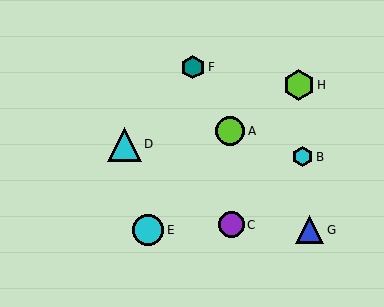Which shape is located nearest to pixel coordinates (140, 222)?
The cyan circle (labeled E) at (148, 230) is nearest to that location.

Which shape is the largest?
The cyan triangle (labeled D) is the largest.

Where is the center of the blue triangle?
The center of the blue triangle is at (310, 230).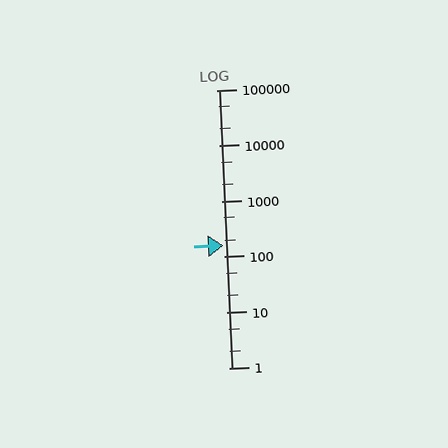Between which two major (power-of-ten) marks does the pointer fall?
The pointer is between 100 and 1000.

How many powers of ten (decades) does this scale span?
The scale spans 5 decades, from 1 to 100000.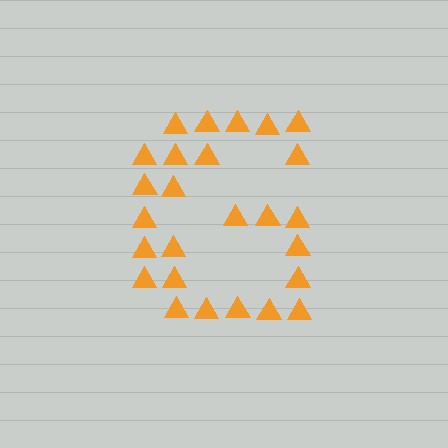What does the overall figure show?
The overall figure shows the letter G.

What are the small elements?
The small elements are triangles.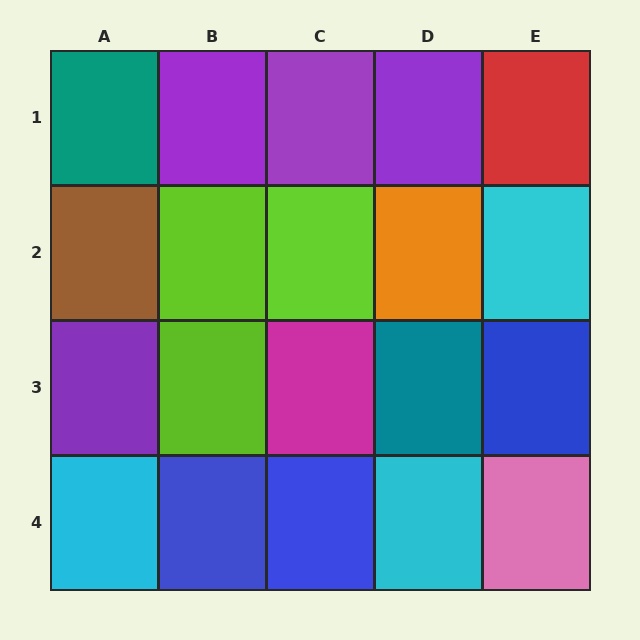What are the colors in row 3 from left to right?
Purple, lime, magenta, teal, blue.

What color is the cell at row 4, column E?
Pink.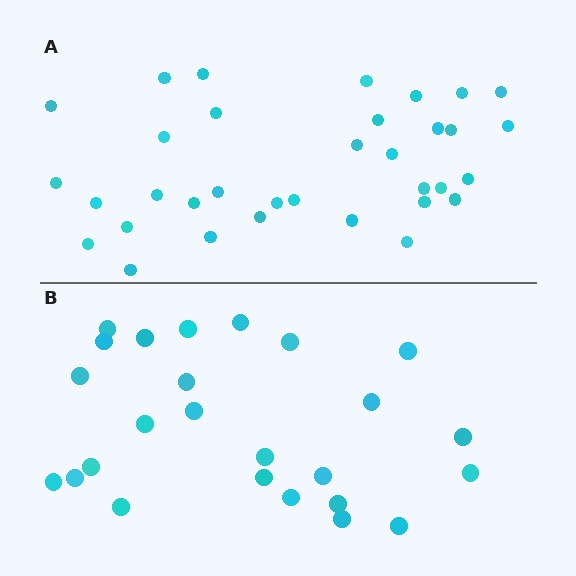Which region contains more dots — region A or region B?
Region A (the top region) has more dots.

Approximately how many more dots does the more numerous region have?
Region A has roughly 8 or so more dots than region B.